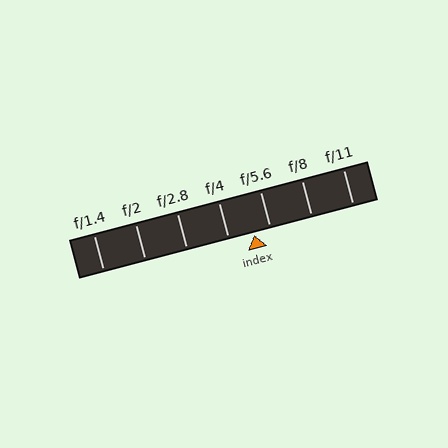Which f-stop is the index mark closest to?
The index mark is closest to f/5.6.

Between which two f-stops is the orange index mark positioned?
The index mark is between f/4 and f/5.6.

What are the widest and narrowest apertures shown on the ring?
The widest aperture shown is f/1.4 and the narrowest is f/11.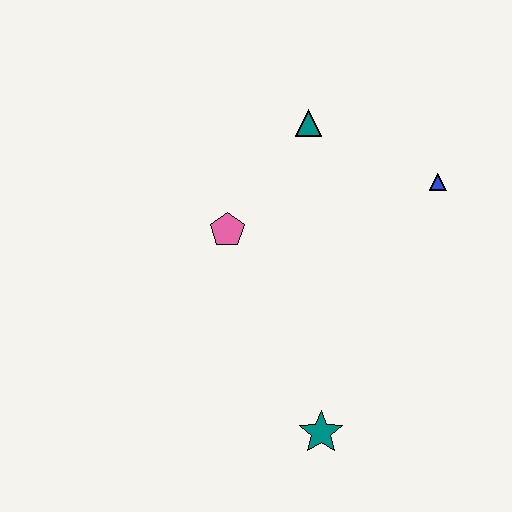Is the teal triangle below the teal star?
No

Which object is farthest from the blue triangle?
The teal star is farthest from the blue triangle.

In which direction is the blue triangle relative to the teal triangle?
The blue triangle is to the right of the teal triangle.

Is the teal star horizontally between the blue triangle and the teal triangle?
Yes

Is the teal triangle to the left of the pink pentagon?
No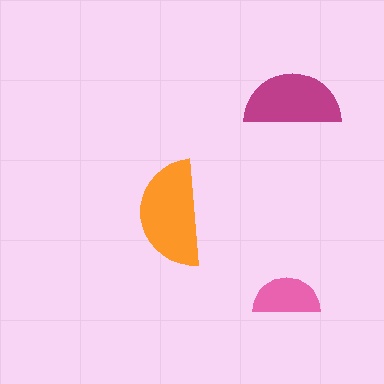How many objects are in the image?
There are 3 objects in the image.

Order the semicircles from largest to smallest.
the orange one, the magenta one, the pink one.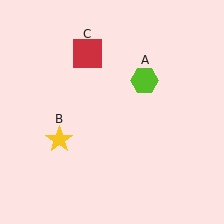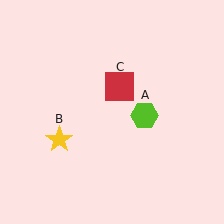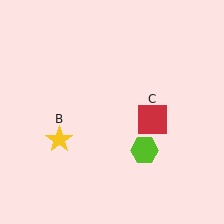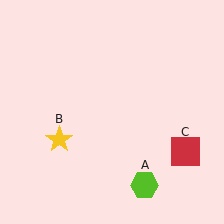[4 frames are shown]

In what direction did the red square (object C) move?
The red square (object C) moved down and to the right.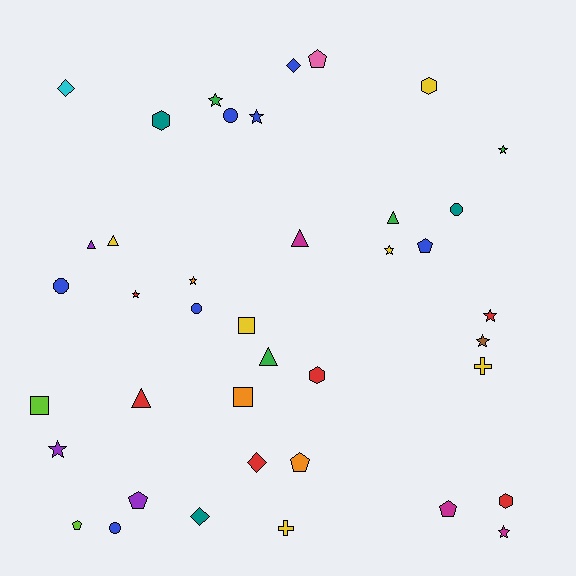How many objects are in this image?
There are 40 objects.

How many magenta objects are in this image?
There are 3 magenta objects.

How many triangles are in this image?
There are 6 triangles.